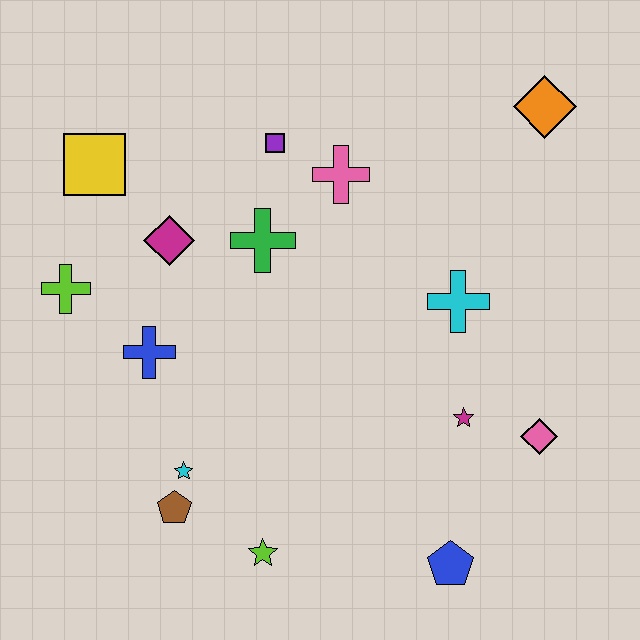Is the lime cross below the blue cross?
No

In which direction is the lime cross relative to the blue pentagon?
The lime cross is to the left of the blue pentagon.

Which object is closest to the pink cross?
The purple square is closest to the pink cross.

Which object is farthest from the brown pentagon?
The orange diamond is farthest from the brown pentagon.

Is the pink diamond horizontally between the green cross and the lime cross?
No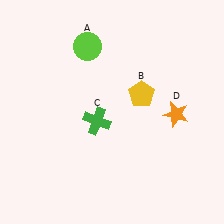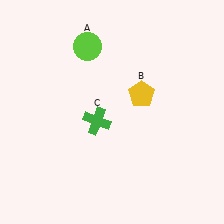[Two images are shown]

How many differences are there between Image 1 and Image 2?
There is 1 difference between the two images.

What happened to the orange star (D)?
The orange star (D) was removed in Image 2. It was in the bottom-right area of Image 1.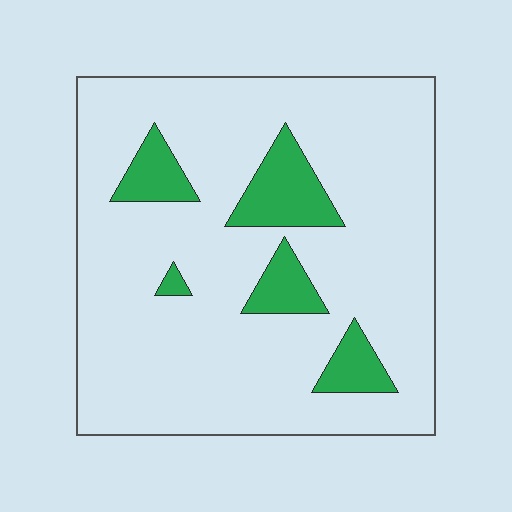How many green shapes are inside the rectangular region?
5.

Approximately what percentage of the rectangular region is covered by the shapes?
Approximately 15%.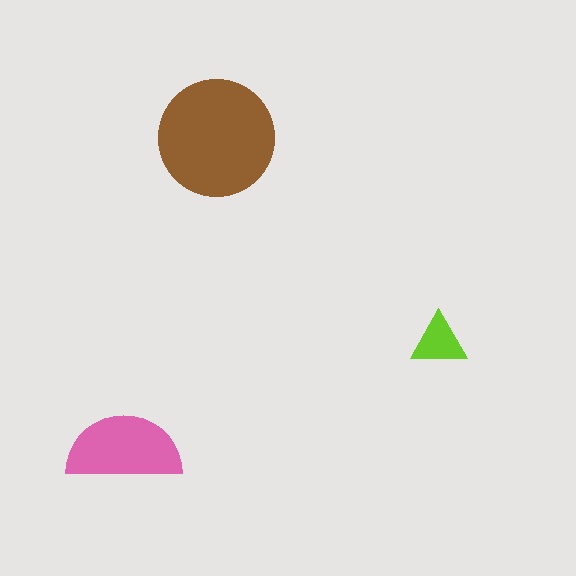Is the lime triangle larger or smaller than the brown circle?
Smaller.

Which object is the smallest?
The lime triangle.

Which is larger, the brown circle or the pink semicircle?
The brown circle.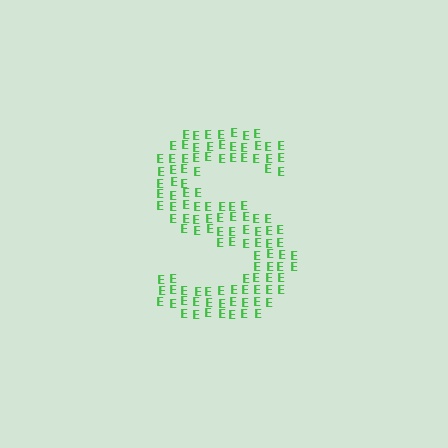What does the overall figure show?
The overall figure shows the letter S.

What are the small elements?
The small elements are letter E's.